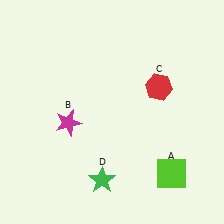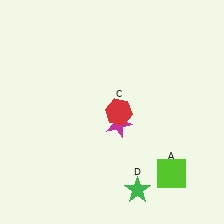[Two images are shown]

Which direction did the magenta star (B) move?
The magenta star (B) moved right.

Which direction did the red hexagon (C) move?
The red hexagon (C) moved left.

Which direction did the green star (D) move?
The green star (D) moved right.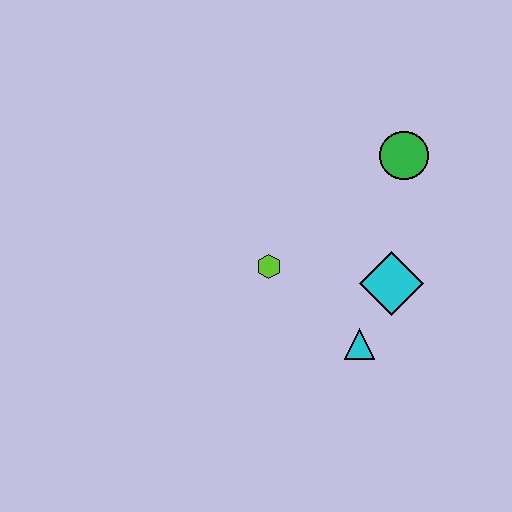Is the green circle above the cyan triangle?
Yes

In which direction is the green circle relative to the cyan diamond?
The green circle is above the cyan diamond.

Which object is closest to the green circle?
The cyan diamond is closest to the green circle.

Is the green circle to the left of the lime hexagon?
No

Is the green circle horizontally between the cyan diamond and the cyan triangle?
No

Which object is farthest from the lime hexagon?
The green circle is farthest from the lime hexagon.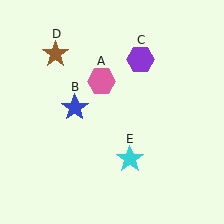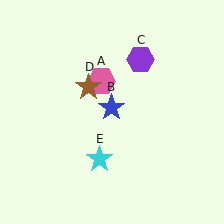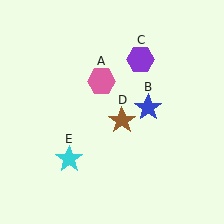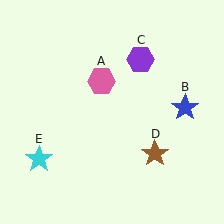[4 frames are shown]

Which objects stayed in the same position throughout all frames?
Pink hexagon (object A) and purple hexagon (object C) remained stationary.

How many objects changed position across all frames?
3 objects changed position: blue star (object B), brown star (object D), cyan star (object E).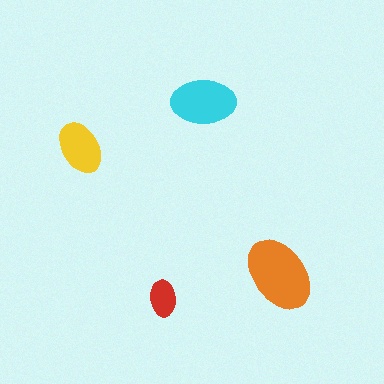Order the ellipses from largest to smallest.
the orange one, the cyan one, the yellow one, the red one.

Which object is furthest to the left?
The yellow ellipse is leftmost.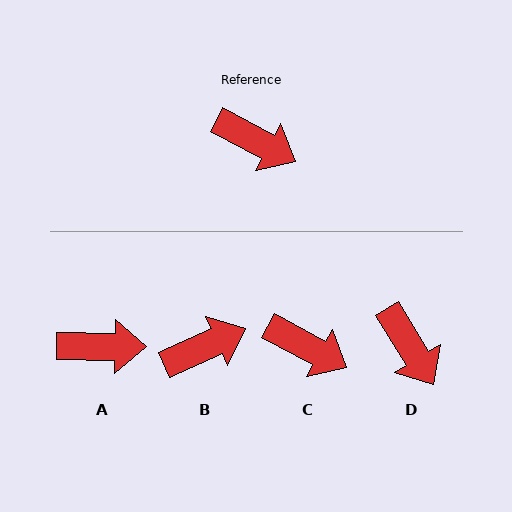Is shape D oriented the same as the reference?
No, it is off by about 30 degrees.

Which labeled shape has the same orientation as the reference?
C.